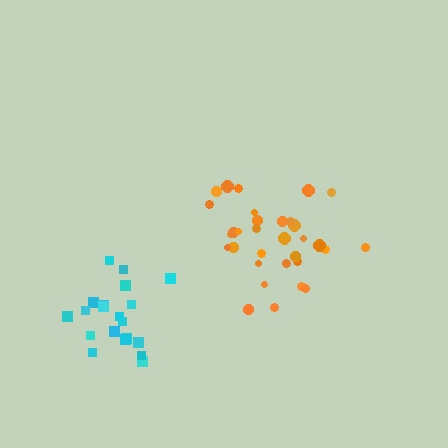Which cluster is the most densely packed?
Cyan.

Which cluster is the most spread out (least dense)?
Orange.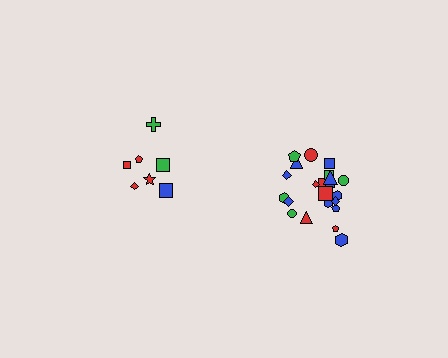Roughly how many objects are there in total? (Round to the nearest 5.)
Roughly 30 objects in total.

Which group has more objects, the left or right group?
The right group.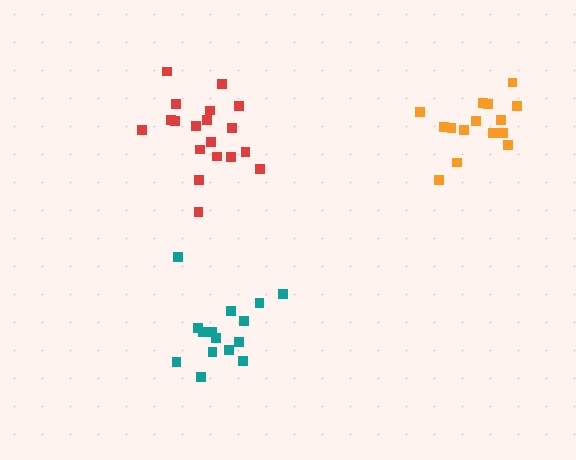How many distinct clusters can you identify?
There are 3 distinct clusters.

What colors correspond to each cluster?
The clusters are colored: teal, orange, red.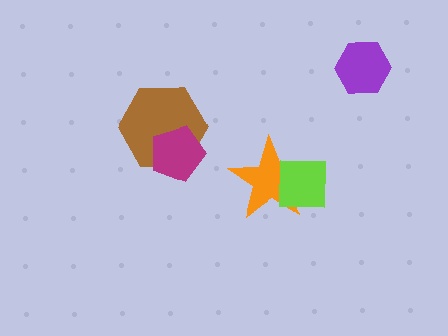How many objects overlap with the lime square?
1 object overlaps with the lime square.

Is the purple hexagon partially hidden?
No, no other shape covers it.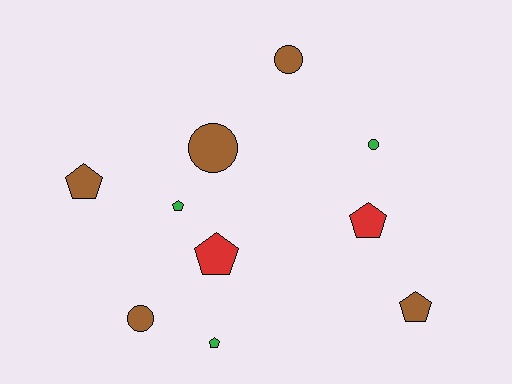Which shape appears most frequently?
Pentagon, with 6 objects.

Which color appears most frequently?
Brown, with 5 objects.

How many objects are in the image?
There are 10 objects.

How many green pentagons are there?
There are 2 green pentagons.